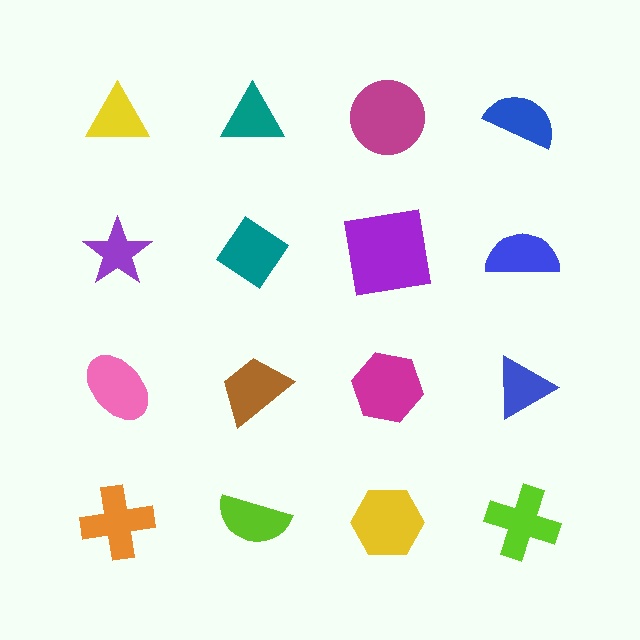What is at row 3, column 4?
A blue triangle.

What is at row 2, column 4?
A blue semicircle.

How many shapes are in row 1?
4 shapes.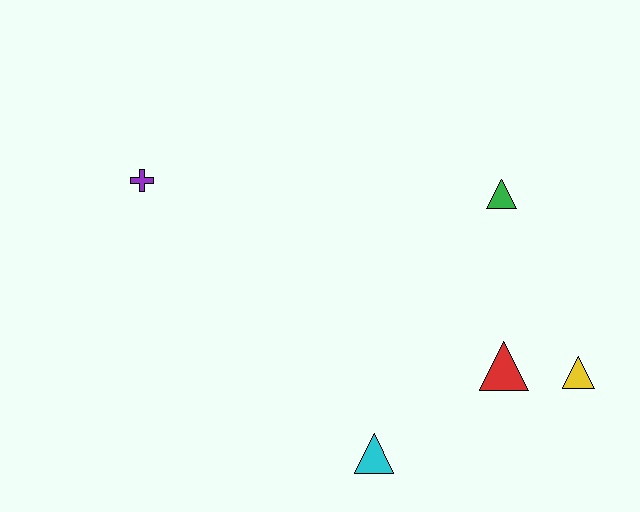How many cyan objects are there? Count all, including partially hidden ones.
There is 1 cyan object.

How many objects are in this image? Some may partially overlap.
There are 5 objects.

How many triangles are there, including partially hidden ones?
There are 4 triangles.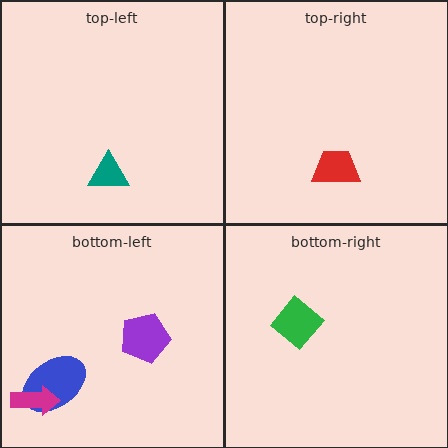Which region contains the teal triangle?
The top-left region.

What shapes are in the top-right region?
The red trapezoid.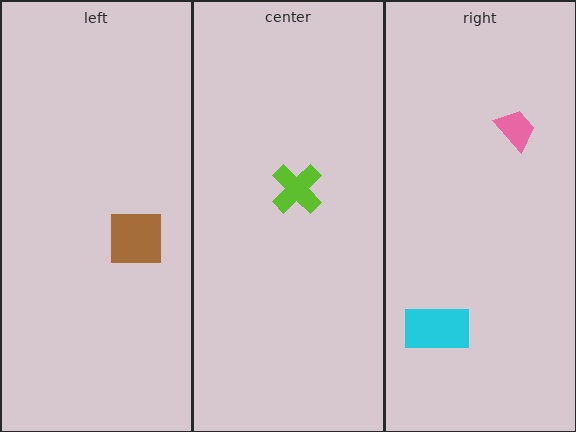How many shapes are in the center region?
1.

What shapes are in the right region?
The cyan rectangle, the pink trapezoid.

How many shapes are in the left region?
1.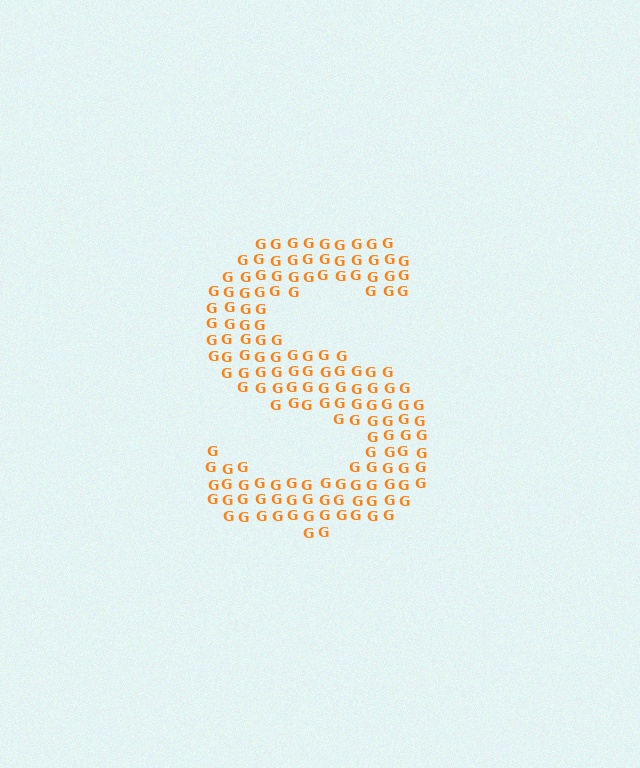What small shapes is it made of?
It is made of small letter G's.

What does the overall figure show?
The overall figure shows the letter S.